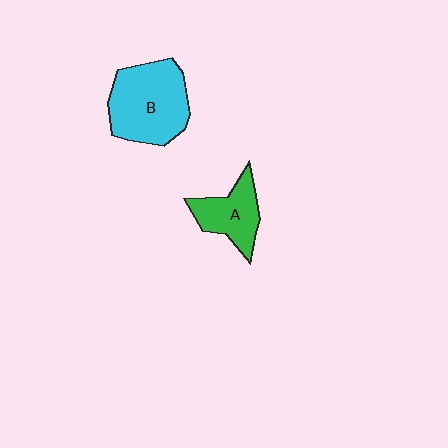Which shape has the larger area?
Shape B (cyan).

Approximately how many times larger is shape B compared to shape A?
Approximately 1.7 times.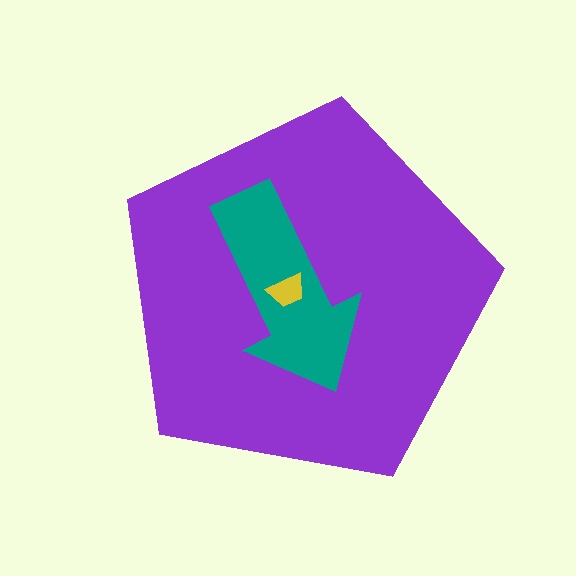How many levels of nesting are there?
3.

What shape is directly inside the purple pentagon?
The teal arrow.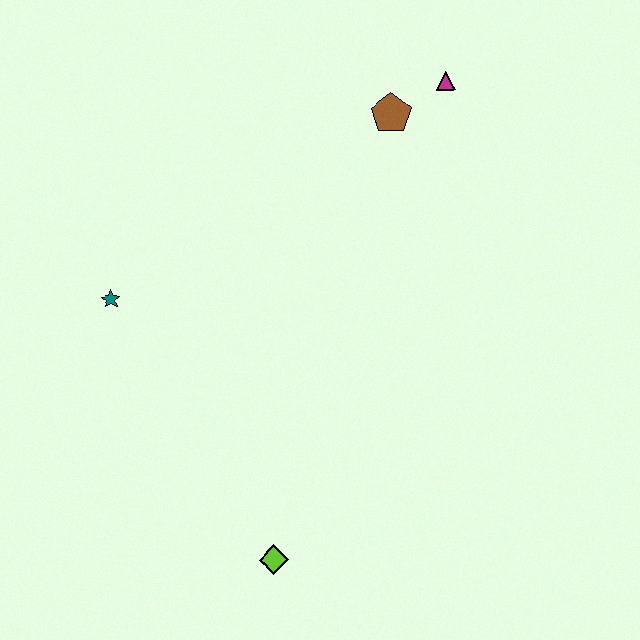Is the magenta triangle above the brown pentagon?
Yes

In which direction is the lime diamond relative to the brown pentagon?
The lime diamond is below the brown pentagon.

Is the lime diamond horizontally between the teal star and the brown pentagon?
Yes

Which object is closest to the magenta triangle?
The brown pentagon is closest to the magenta triangle.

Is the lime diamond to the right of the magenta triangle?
No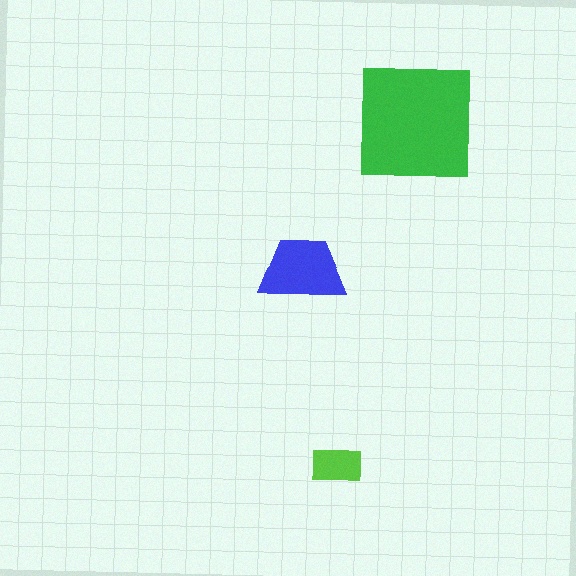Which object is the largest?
The green square.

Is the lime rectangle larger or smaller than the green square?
Smaller.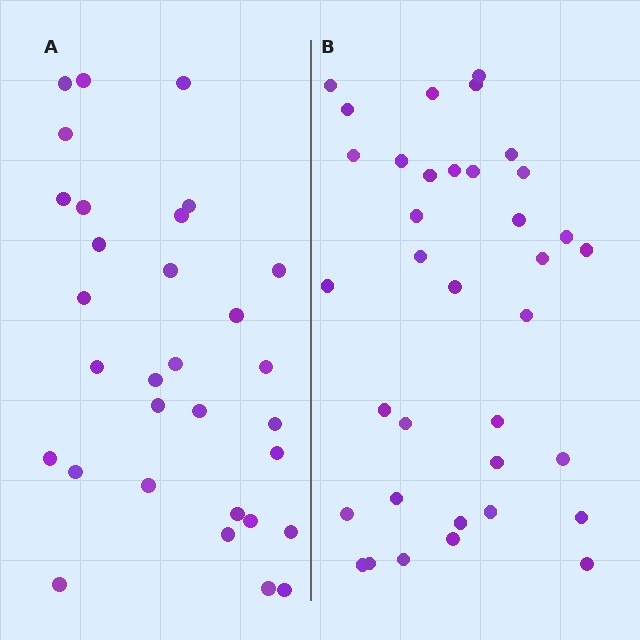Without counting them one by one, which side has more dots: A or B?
Region B (the right region) has more dots.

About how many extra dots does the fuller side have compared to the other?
Region B has about 5 more dots than region A.